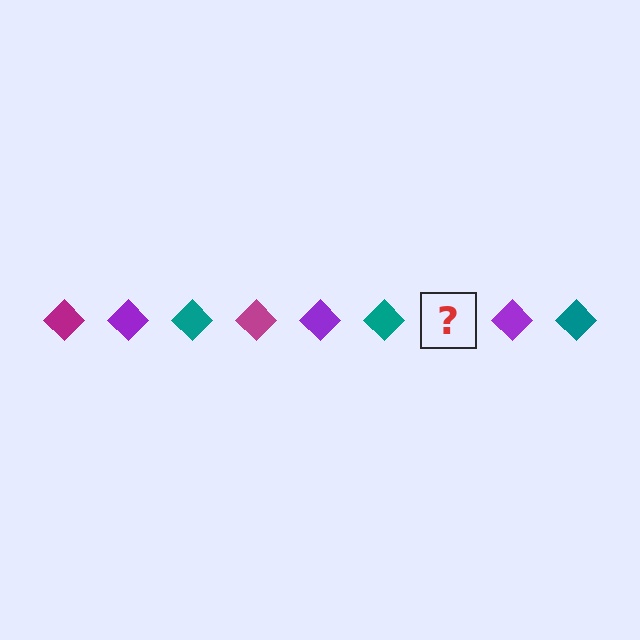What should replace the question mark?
The question mark should be replaced with a magenta diamond.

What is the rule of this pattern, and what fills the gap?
The rule is that the pattern cycles through magenta, purple, teal diamonds. The gap should be filled with a magenta diamond.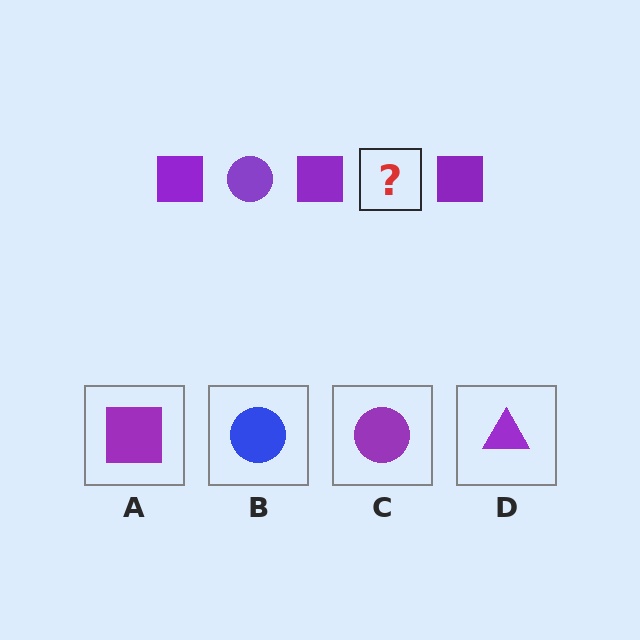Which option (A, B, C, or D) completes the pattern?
C.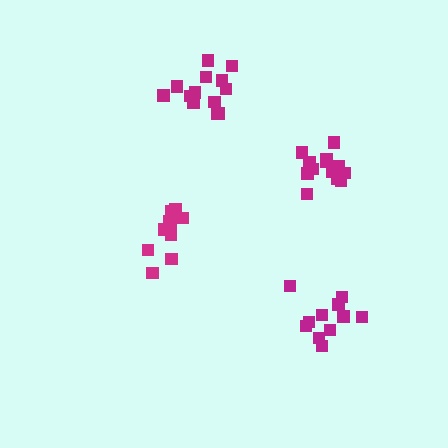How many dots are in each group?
Group 1: 13 dots, Group 2: 11 dots, Group 3: 13 dots, Group 4: 11 dots (48 total).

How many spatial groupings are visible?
There are 4 spatial groupings.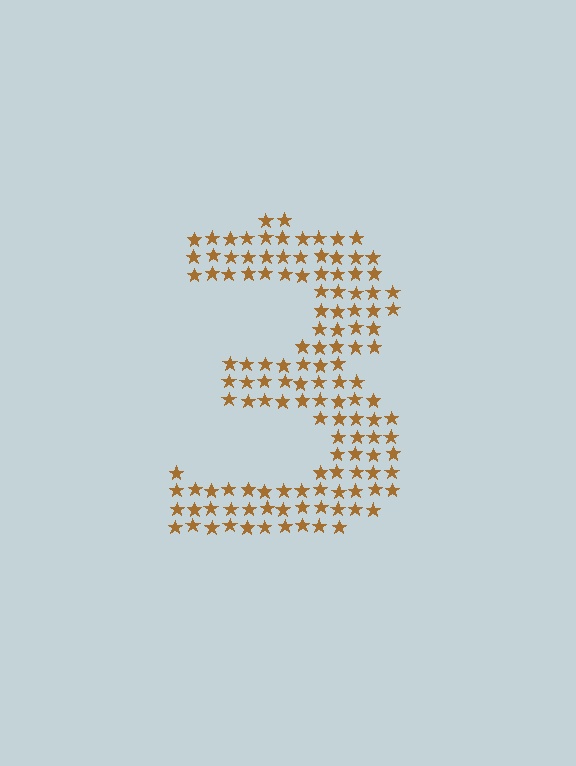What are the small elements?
The small elements are stars.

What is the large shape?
The large shape is the digit 3.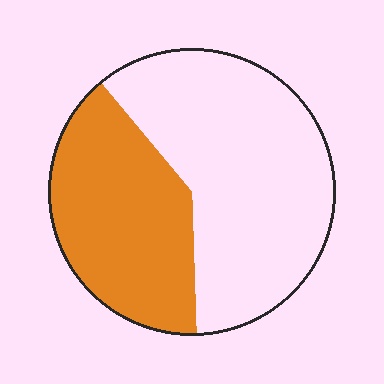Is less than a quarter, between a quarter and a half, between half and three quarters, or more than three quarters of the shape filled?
Between a quarter and a half.